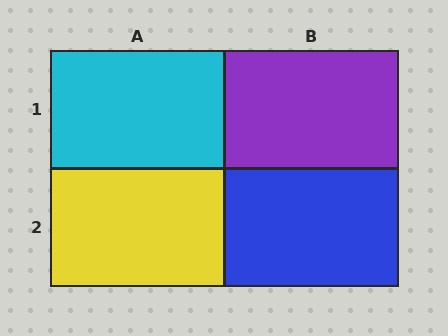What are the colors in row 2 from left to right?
Yellow, blue.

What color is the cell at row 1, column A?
Cyan.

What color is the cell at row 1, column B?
Purple.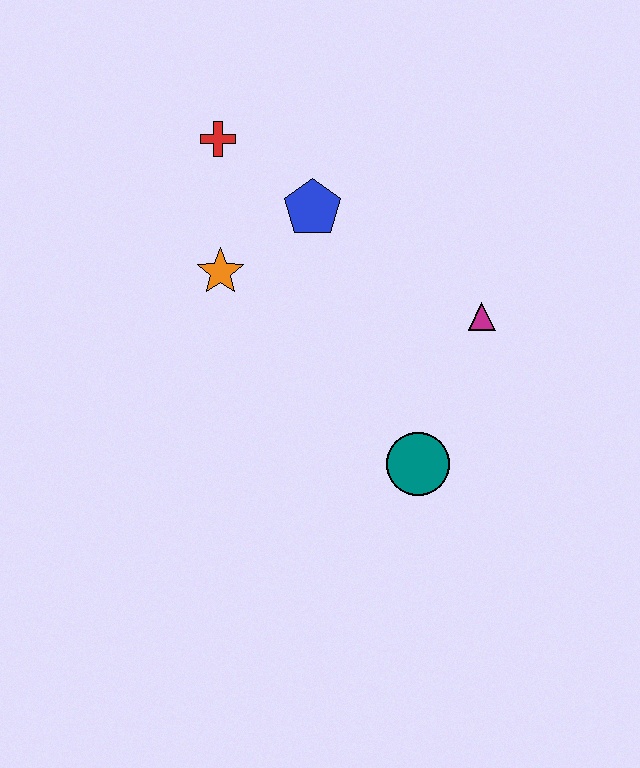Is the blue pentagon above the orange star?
Yes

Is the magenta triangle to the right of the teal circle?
Yes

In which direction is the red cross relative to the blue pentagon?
The red cross is to the left of the blue pentagon.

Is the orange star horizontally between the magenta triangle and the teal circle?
No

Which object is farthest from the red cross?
The teal circle is farthest from the red cross.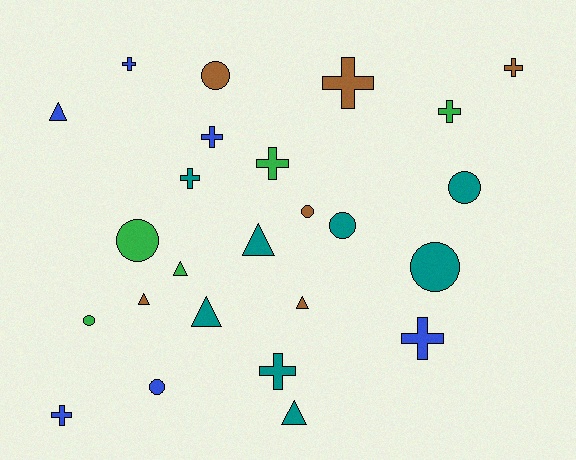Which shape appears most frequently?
Cross, with 10 objects.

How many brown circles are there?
There are 2 brown circles.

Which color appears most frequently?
Teal, with 8 objects.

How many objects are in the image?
There are 25 objects.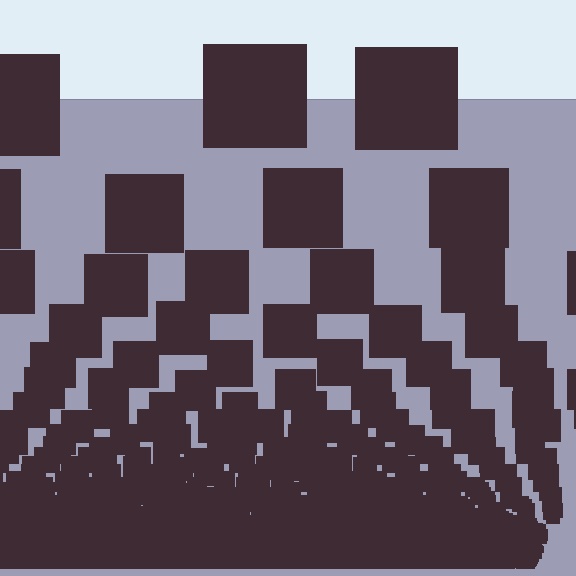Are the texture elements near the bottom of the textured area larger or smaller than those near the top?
Smaller. The gradient is inverted — elements near the bottom are smaller and denser.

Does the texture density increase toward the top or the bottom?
Density increases toward the bottom.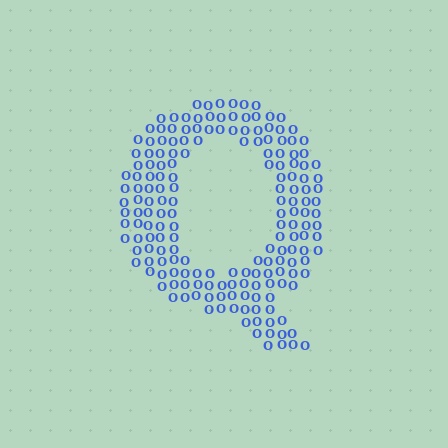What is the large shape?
The large shape is the letter Q.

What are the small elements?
The small elements are letter O's.